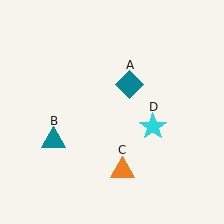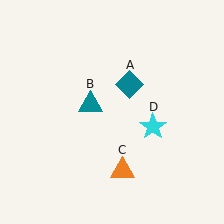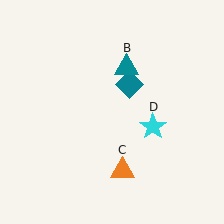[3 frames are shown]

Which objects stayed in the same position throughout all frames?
Teal diamond (object A) and orange triangle (object C) and cyan star (object D) remained stationary.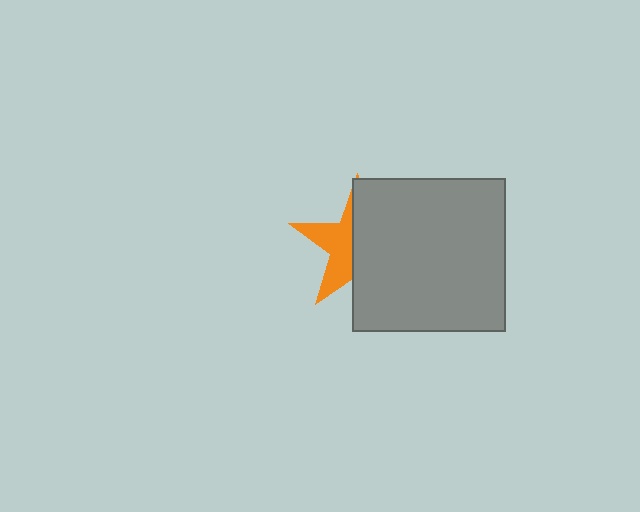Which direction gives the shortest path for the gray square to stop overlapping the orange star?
Moving right gives the shortest separation.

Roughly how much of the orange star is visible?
A small part of it is visible (roughly 40%).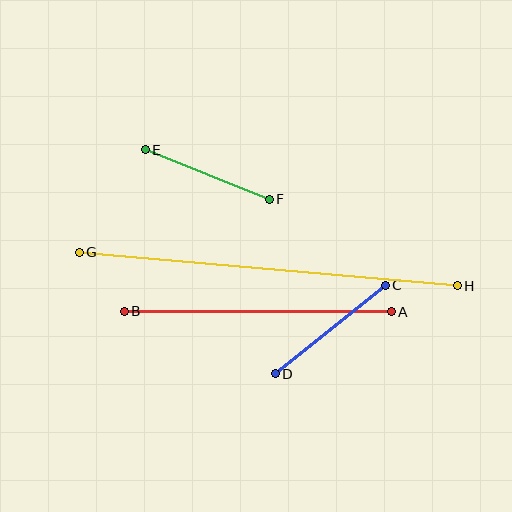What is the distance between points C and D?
The distance is approximately 141 pixels.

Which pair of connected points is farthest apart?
Points G and H are farthest apart.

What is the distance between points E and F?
The distance is approximately 133 pixels.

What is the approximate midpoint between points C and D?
The midpoint is at approximately (330, 329) pixels.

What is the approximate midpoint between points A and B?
The midpoint is at approximately (258, 312) pixels.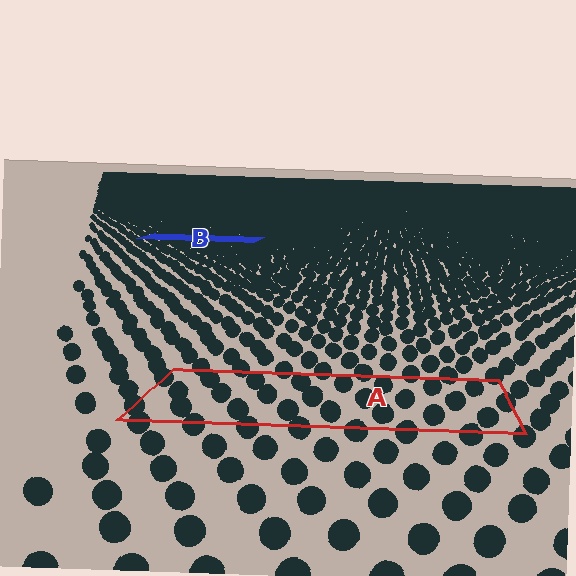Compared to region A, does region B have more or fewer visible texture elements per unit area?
Region B has more texture elements per unit area — they are packed more densely because it is farther away.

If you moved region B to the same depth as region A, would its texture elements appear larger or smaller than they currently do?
They would appear larger. At a closer depth, the same texture elements are projected at a bigger on-screen size.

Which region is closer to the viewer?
Region A is closer. The texture elements there are larger and more spread out.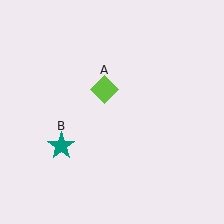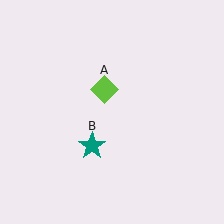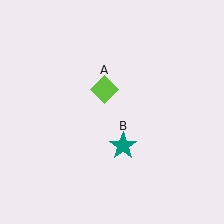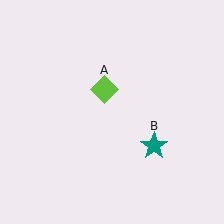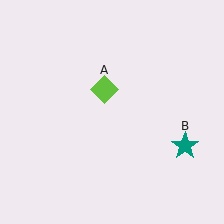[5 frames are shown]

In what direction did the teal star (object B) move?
The teal star (object B) moved right.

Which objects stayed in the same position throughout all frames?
Lime diamond (object A) remained stationary.